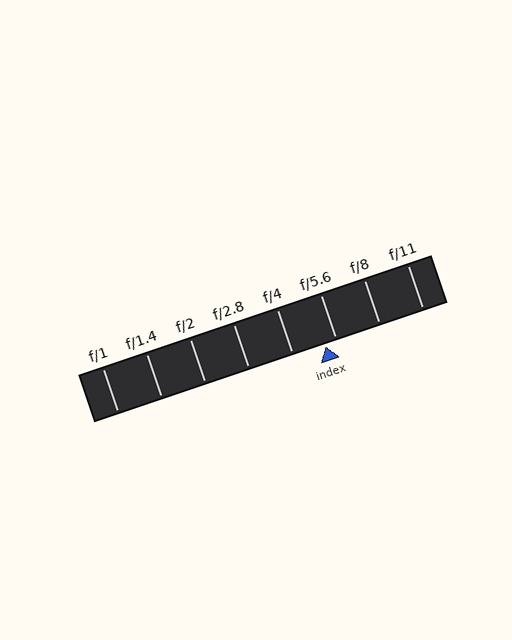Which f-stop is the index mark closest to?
The index mark is closest to f/5.6.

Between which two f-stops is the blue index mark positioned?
The index mark is between f/4 and f/5.6.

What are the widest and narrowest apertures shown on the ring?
The widest aperture shown is f/1 and the narrowest is f/11.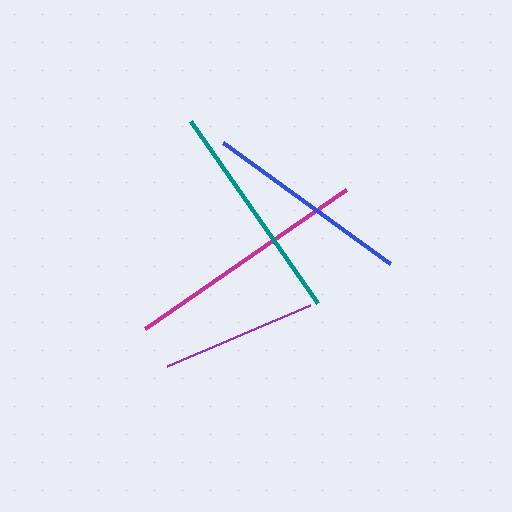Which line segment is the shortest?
The purple line is the shortest at approximately 155 pixels.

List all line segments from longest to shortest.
From longest to shortest: magenta, teal, blue, purple.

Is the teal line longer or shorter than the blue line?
The teal line is longer than the blue line.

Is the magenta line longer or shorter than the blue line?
The magenta line is longer than the blue line.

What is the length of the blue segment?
The blue segment is approximately 206 pixels long.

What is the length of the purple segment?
The purple segment is approximately 155 pixels long.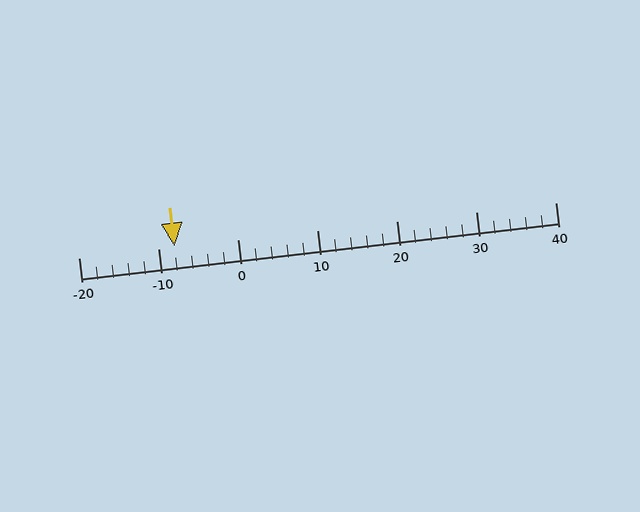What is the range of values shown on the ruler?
The ruler shows values from -20 to 40.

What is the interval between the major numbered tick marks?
The major tick marks are spaced 10 units apart.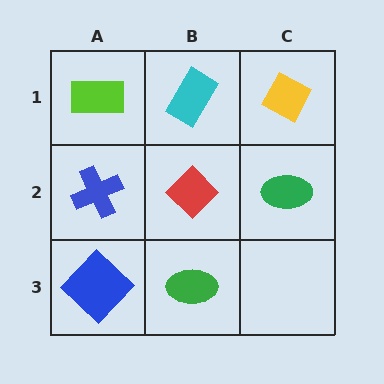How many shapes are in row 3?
2 shapes.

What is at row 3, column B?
A green ellipse.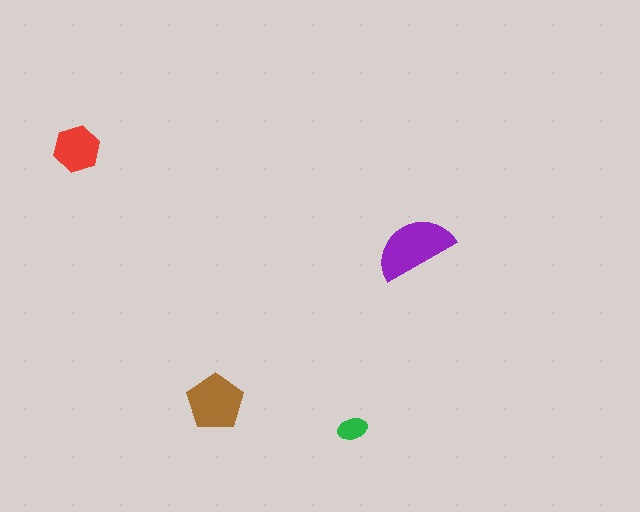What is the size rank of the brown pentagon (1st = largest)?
2nd.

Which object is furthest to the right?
The purple semicircle is rightmost.